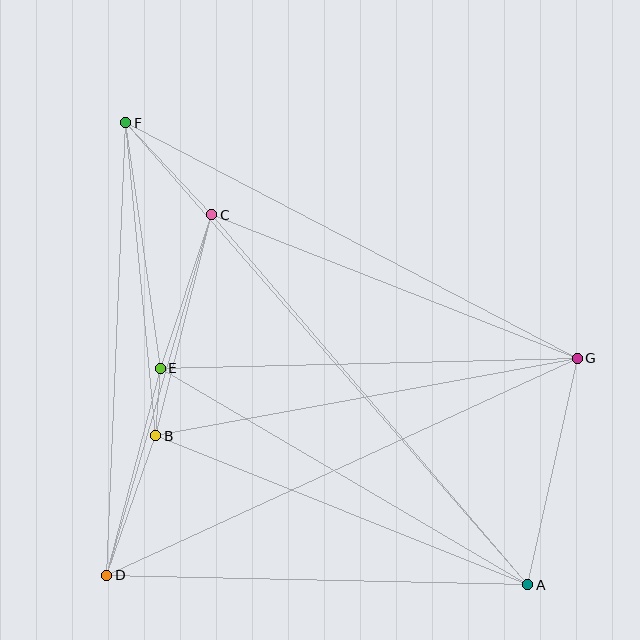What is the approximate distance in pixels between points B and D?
The distance between B and D is approximately 148 pixels.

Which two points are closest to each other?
Points B and E are closest to each other.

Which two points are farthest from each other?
Points A and F are farthest from each other.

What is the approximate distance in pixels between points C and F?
The distance between C and F is approximately 126 pixels.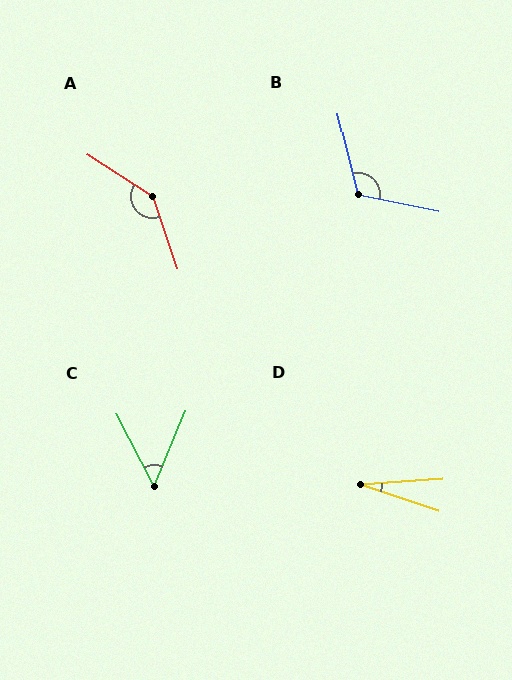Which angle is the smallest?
D, at approximately 23 degrees.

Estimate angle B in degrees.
Approximately 115 degrees.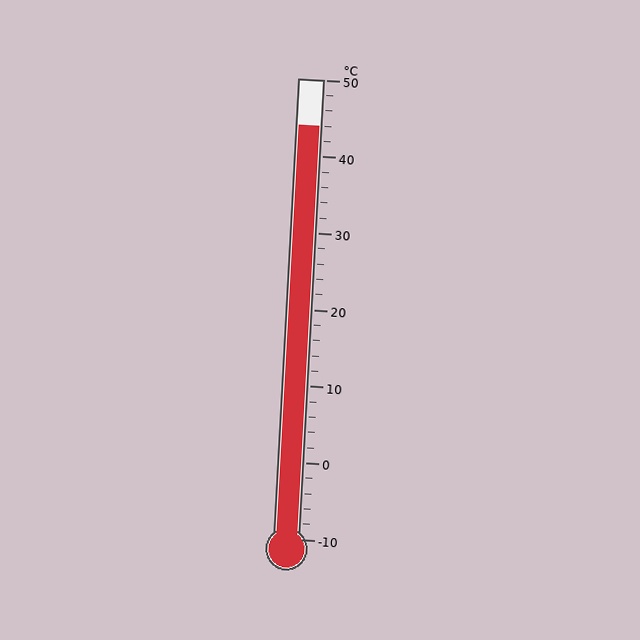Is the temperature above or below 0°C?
The temperature is above 0°C.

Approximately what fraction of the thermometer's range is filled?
The thermometer is filled to approximately 90% of its range.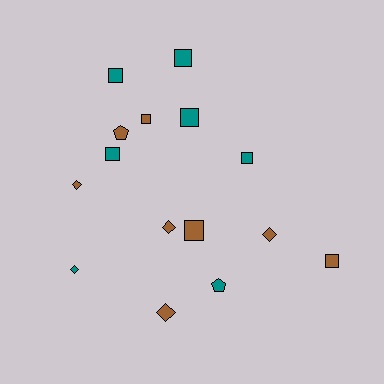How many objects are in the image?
There are 15 objects.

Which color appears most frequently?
Brown, with 8 objects.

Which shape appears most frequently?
Square, with 8 objects.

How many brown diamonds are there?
There are 4 brown diamonds.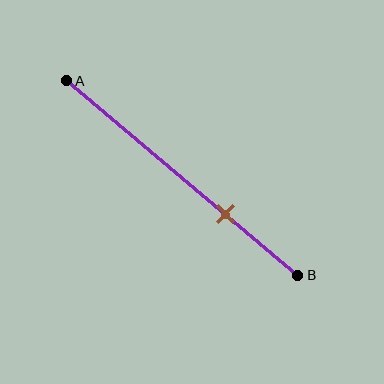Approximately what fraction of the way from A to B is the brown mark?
The brown mark is approximately 70% of the way from A to B.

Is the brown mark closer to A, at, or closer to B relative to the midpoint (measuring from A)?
The brown mark is closer to point B than the midpoint of segment AB.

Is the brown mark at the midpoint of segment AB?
No, the mark is at about 70% from A, not at the 50% midpoint.